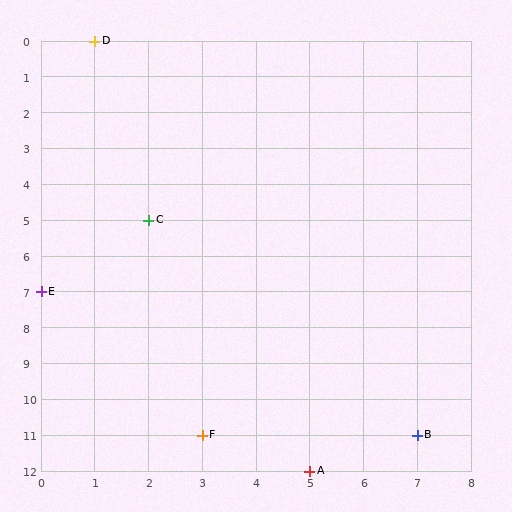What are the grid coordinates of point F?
Point F is at grid coordinates (3, 11).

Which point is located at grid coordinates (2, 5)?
Point C is at (2, 5).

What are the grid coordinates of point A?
Point A is at grid coordinates (5, 12).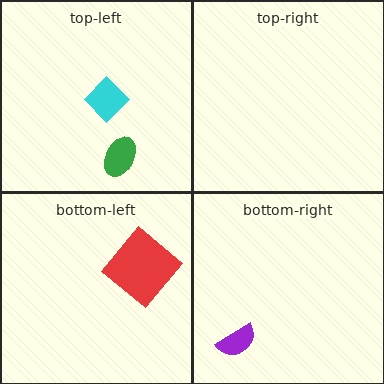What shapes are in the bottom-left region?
The red diamond.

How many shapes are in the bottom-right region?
1.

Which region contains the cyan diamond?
The top-left region.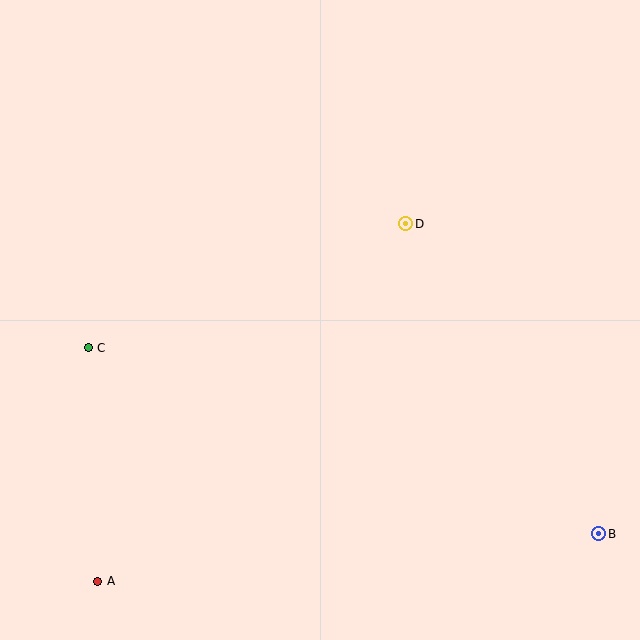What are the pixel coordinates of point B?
Point B is at (599, 534).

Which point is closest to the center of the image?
Point D at (406, 224) is closest to the center.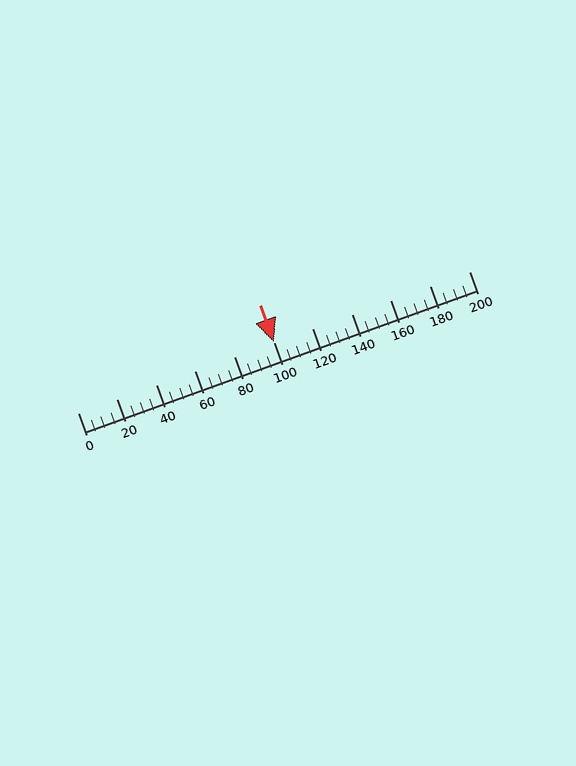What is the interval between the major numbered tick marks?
The major tick marks are spaced 20 units apart.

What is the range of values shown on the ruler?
The ruler shows values from 0 to 200.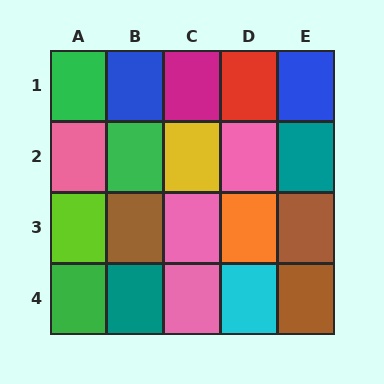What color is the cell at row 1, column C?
Magenta.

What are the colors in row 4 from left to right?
Green, teal, pink, cyan, brown.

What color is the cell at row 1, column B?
Blue.